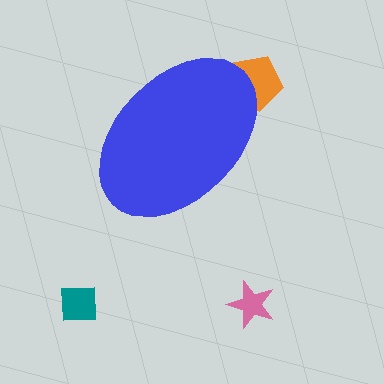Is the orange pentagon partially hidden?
Yes, the orange pentagon is partially hidden behind the blue ellipse.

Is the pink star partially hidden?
No, the pink star is fully visible.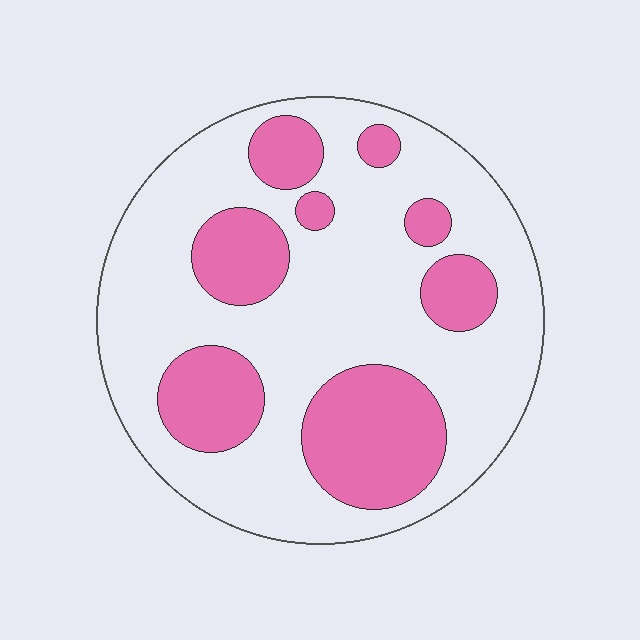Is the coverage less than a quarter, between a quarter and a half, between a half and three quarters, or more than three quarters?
Between a quarter and a half.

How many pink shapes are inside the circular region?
8.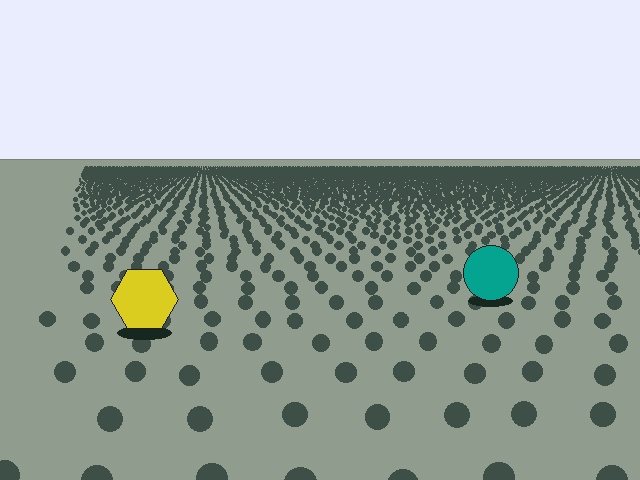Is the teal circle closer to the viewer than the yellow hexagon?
No. The yellow hexagon is closer — you can tell from the texture gradient: the ground texture is coarser near it.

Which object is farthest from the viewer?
The teal circle is farthest from the viewer. It appears smaller and the ground texture around it is denser.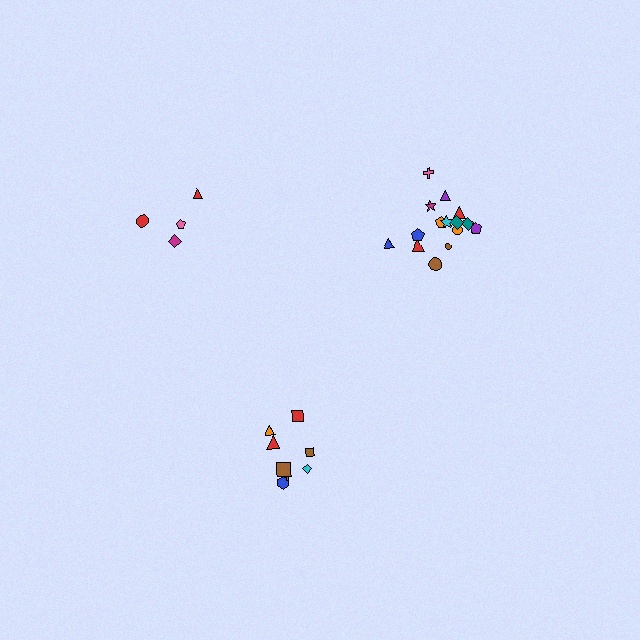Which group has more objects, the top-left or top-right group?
The top-right group.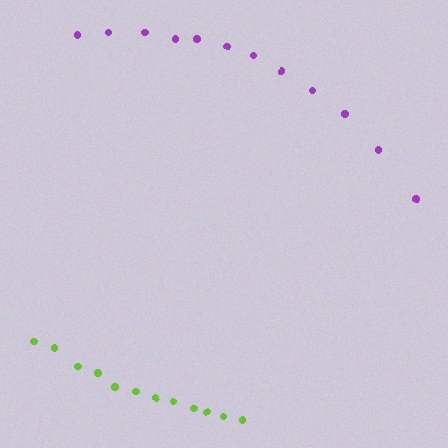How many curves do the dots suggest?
There are 2 distinct paths.